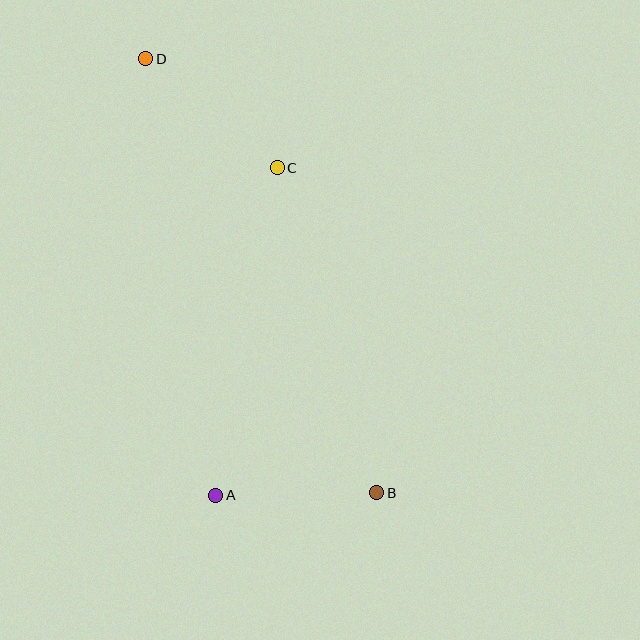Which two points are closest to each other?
Points A and B are closest to each other.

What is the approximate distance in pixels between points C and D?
The distance between C and D is approximately 171 pixels.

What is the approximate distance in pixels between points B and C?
The distance between B and C is approximately 340 pixels.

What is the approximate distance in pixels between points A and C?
The distance between A and C is approximately 333 pixels.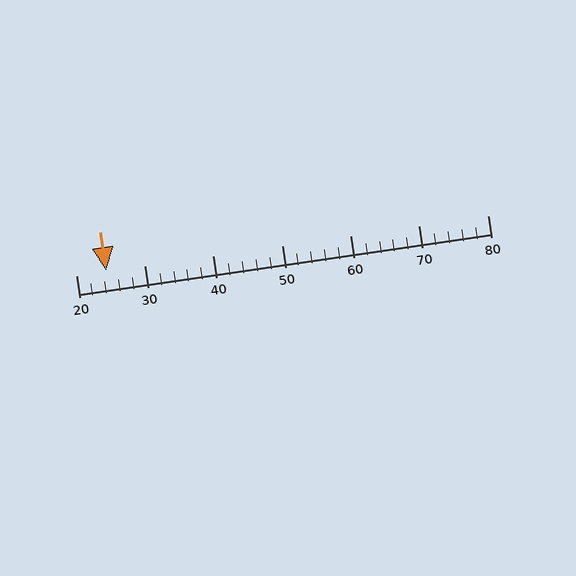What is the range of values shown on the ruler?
The ruler shows values from 20 to 80.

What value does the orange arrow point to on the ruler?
The orange arrow points to approximately 24.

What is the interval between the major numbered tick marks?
The major tick marks are spaced 10 units apart.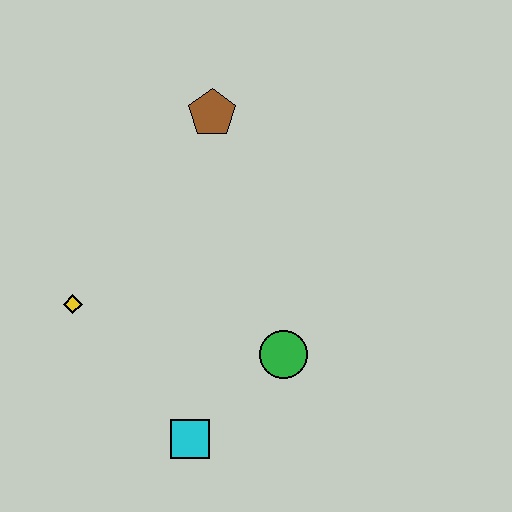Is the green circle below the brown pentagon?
Yes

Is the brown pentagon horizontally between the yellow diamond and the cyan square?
No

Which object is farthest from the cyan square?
The brown pentagon is farthest from the cyan square.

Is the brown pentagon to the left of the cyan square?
No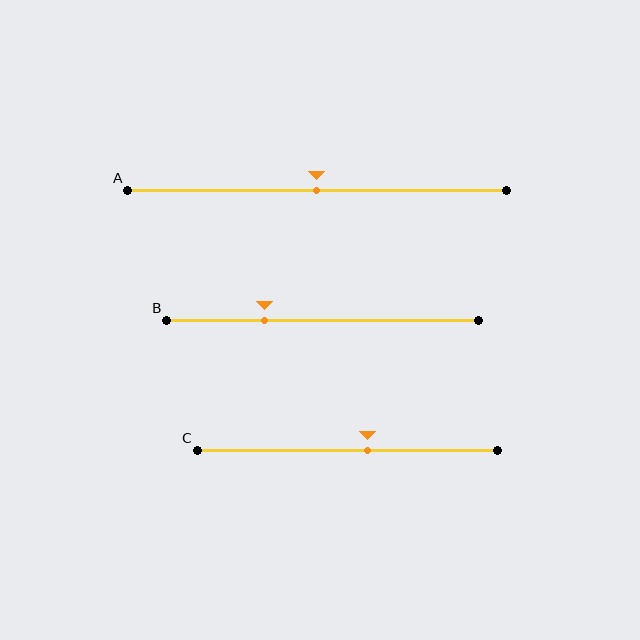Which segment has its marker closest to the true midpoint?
Segment A has its marker closest to the true midpoint.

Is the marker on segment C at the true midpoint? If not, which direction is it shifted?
No, the marker on segment C is shifted to the right by about 7% of the segment length.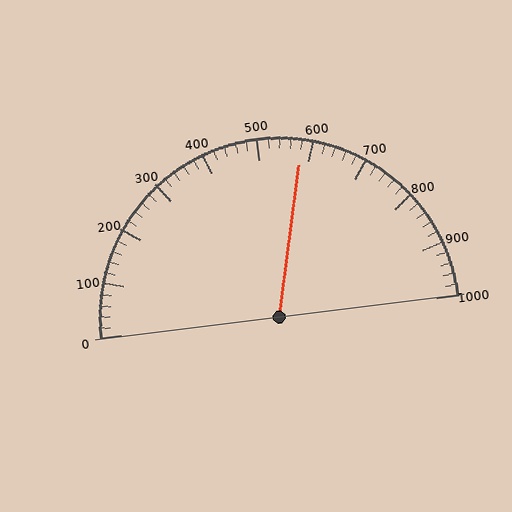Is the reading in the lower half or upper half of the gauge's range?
The reading is in the upper half of the range (0 to 1000).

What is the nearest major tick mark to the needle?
The nearest major tick mark is 600.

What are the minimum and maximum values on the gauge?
The gauge ranges from 0 to 1000.